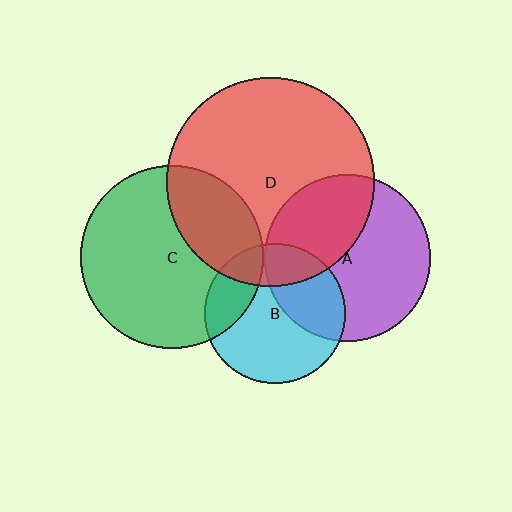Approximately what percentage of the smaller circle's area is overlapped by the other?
Approximately 35%.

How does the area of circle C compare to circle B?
Approximately 1.7 times.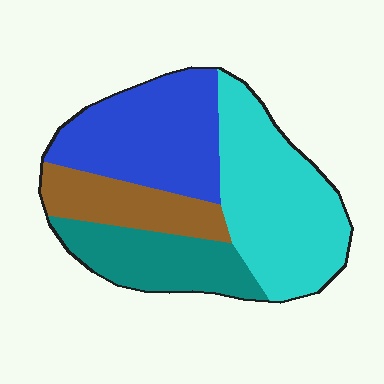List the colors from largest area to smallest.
From largest to smallest: cyan, blue, teal, brown.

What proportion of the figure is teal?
Teal covers about 20% of the figure.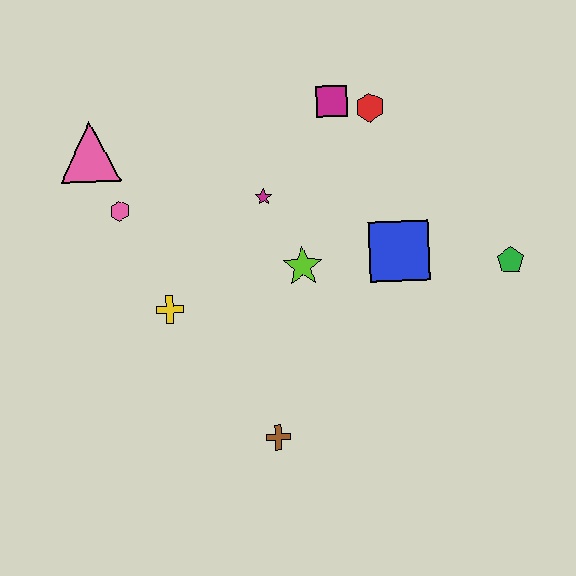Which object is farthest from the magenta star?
The green pentagon is farthest from the magenta star.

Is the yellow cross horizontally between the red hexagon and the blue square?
No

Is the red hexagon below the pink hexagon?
No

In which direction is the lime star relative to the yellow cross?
The lime star is to the right of the yellow cross.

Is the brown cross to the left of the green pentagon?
Yes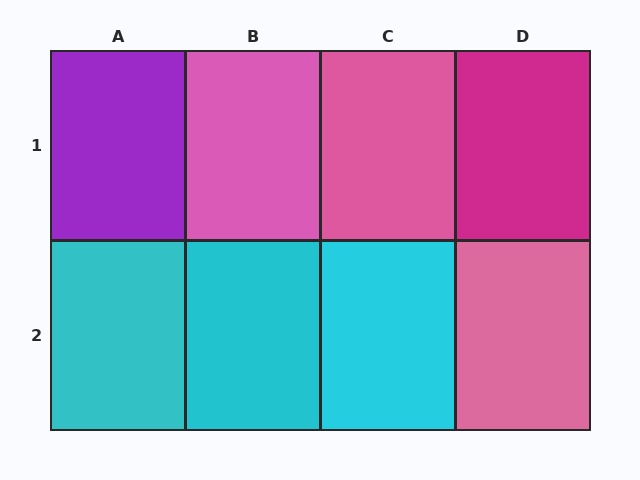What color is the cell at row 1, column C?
Pink.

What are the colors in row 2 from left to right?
Cyan, cyan, cyan, pink.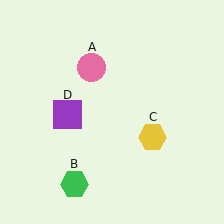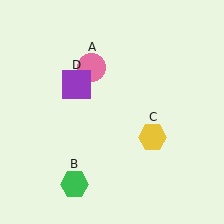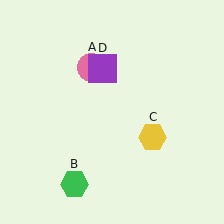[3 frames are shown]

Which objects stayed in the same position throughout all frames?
Pink circle (object A) and green hexagon (object B) and yellow hexagon (object C) remained stationary.